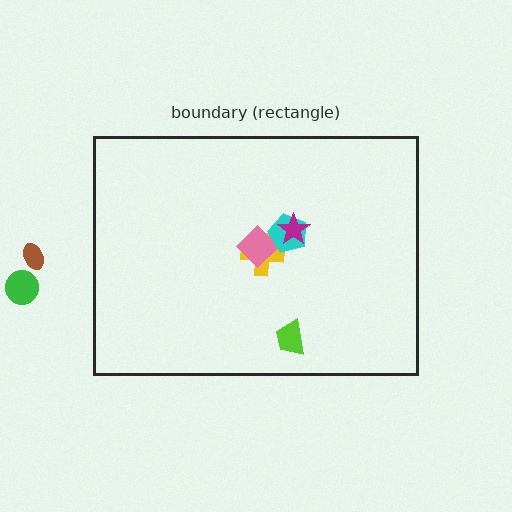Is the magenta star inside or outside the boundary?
Inside.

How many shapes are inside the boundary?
5 inside, 2 outside.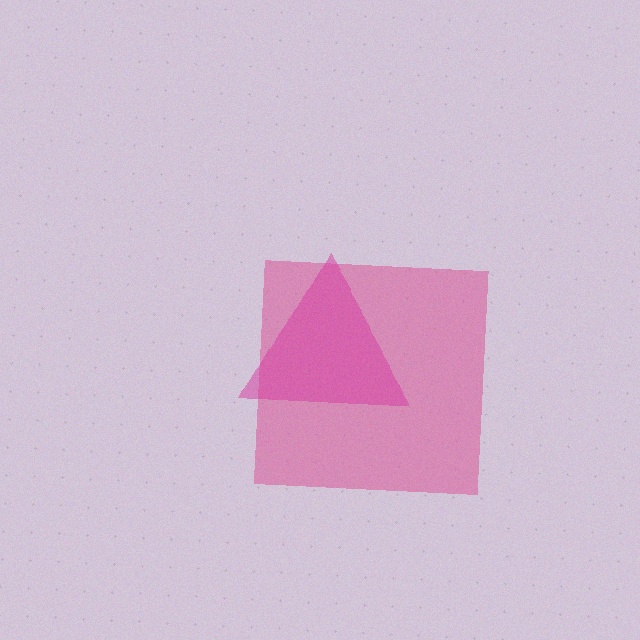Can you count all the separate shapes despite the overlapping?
Yes, there are 2 separate shapes.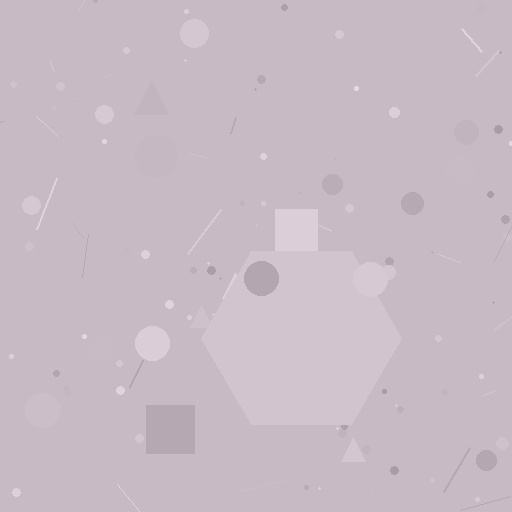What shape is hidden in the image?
A hexagon is hidden in the image.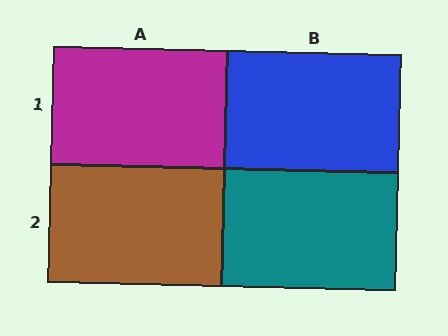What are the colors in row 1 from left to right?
Magenta, blue.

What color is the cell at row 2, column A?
Brown.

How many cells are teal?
1 cell is teal.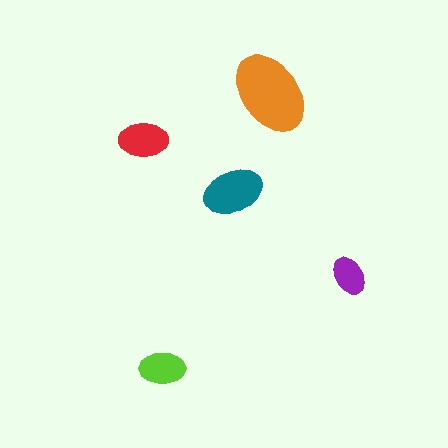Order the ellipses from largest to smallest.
the orange one, the teal one, the red one, the lime one, the purple one.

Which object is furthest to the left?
The red ellipse is leftmost.